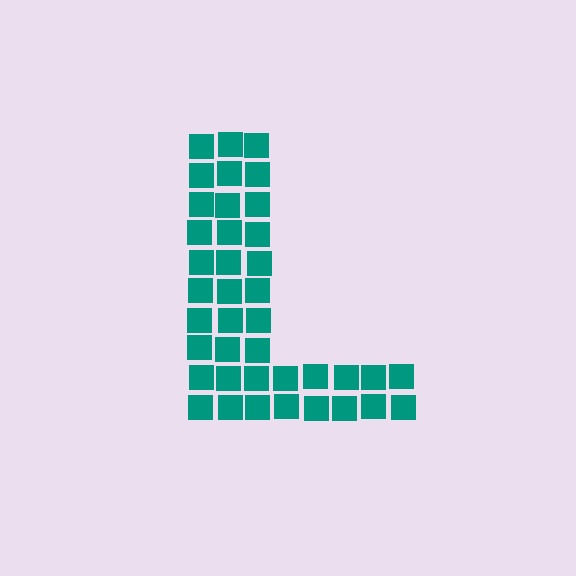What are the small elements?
The small elements are squares.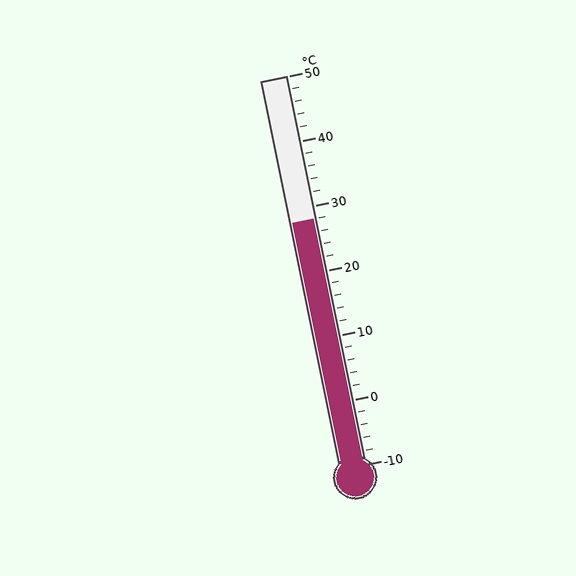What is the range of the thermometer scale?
The thermometer scale ranges from -10°C to 50°C.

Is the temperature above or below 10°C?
The temperature is above 10°C.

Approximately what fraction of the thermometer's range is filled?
The thermometer is filled to approximately 65% of its range.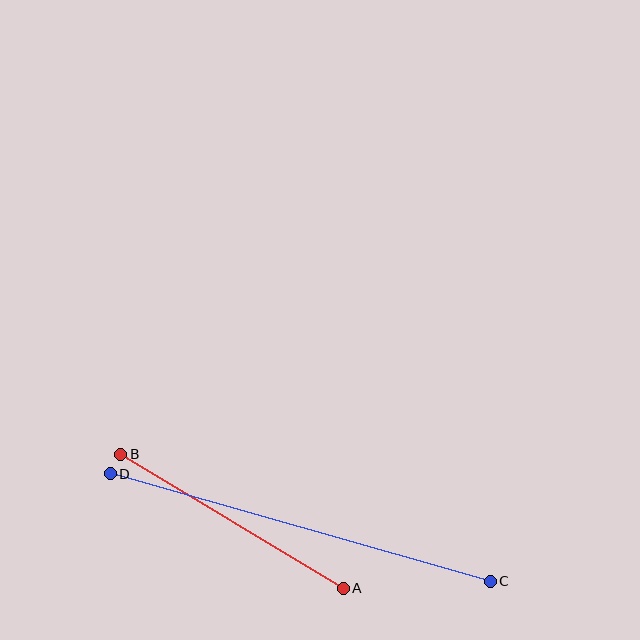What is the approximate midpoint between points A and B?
The midpoint is at approximately (232, 521) pixels.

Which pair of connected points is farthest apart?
Points C and D are farthest apart.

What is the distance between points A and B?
The distance is approximately 259 pixels.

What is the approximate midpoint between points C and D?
The midpoint is at approximately (300, 528) pixels.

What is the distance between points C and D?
The distance is approximately 395 pixels.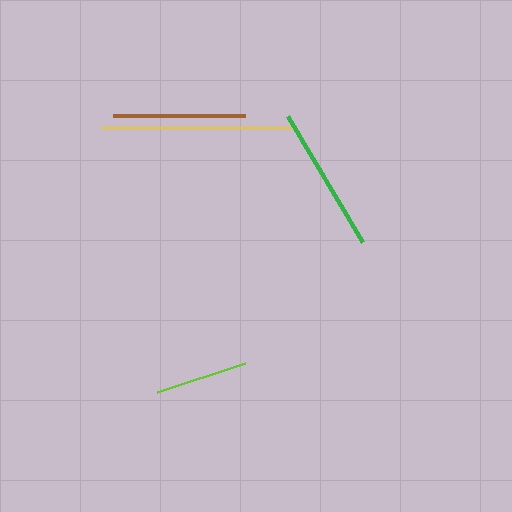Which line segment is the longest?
The yellow line is the longest at approximately 196 pixels.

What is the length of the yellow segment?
The yellow segment is approximately 196 pixels long.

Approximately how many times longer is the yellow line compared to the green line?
The yellow line is approximately 1.3 times the length of the green line.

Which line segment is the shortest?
The lime line is the shortest at approximately 93 pixels.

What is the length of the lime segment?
The lime segment is approximately 93 pixels long.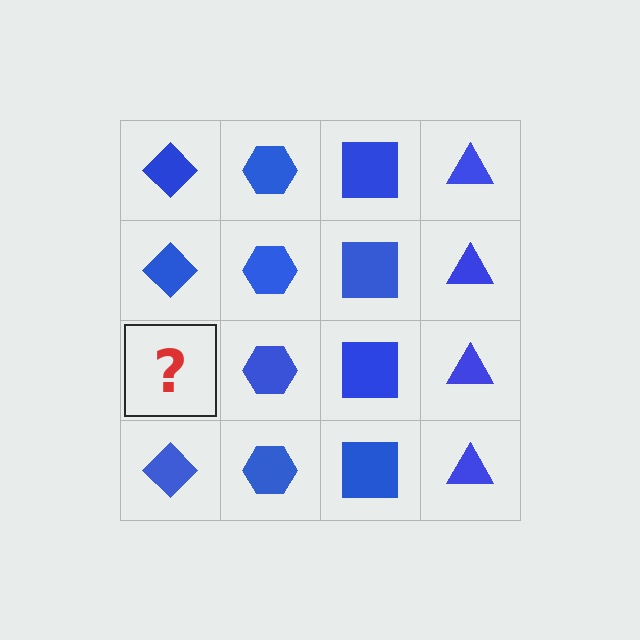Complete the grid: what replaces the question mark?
The question mark should be replaced with a blue diamond.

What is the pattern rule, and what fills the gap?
The rule is that each column has a consistent shape. The gap should be filled with a blue diamond.